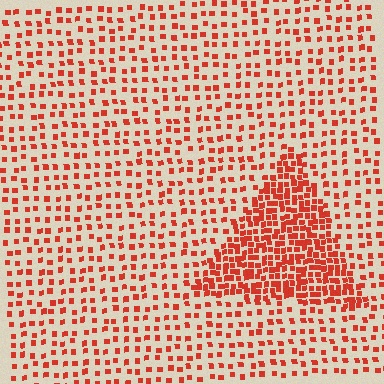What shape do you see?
I see a triangle.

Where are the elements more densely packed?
The elements are more densely packed inside the triangle boundary.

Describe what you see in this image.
The image contains small red elements arranged at two different densities. A triangle-shaped region is visible where the elements are more densely packed than the surrounding area.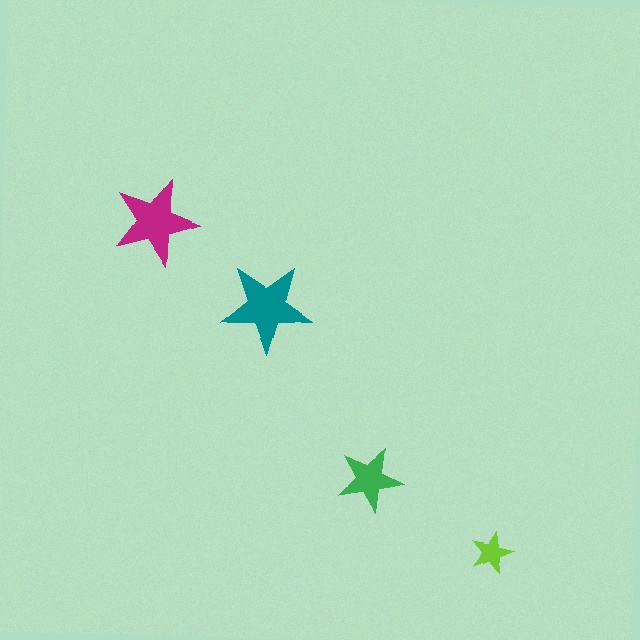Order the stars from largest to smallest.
the teal one, the magenta one, the green one, the lime one.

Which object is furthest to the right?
The lime star is rightmost.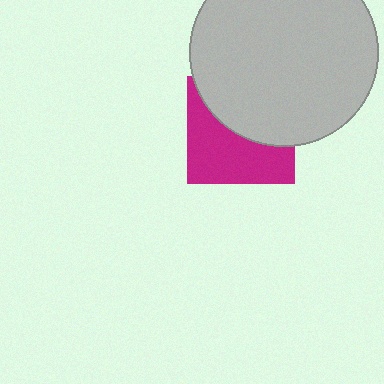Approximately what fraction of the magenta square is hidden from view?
Roughly 49% of the magenta square is hidden behind the light gray circle.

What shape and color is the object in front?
The object in front is a light gray circle.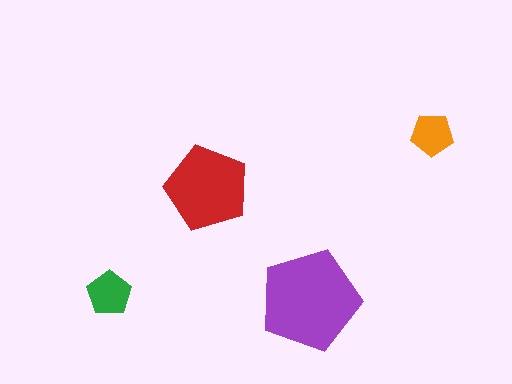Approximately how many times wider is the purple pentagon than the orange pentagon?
About 2.5 times wider.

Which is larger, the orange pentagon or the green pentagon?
The green one.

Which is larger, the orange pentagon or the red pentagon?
The red one.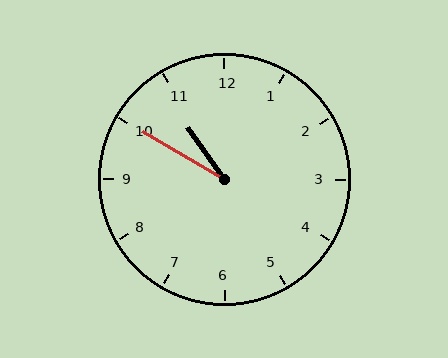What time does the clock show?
10:50.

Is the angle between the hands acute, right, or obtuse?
It is acute.